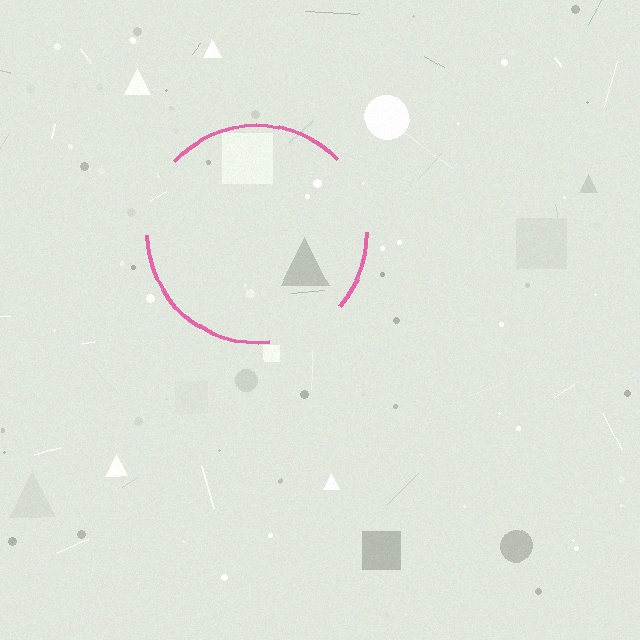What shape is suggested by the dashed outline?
The dashed outline suggests a circle.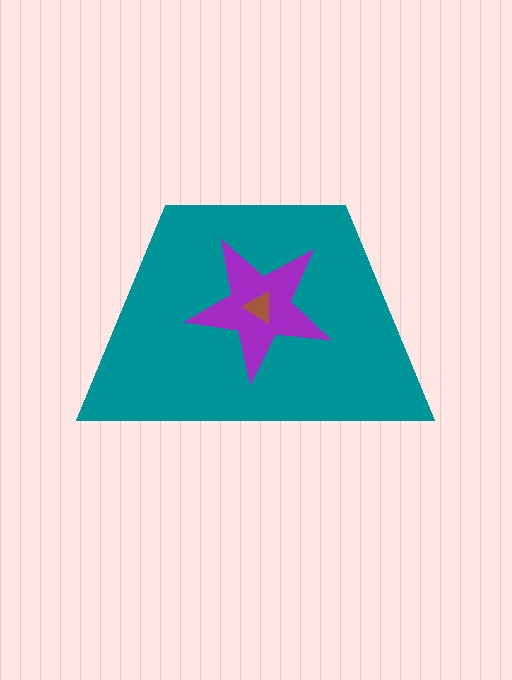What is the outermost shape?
The teal trapezoid.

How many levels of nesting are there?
3.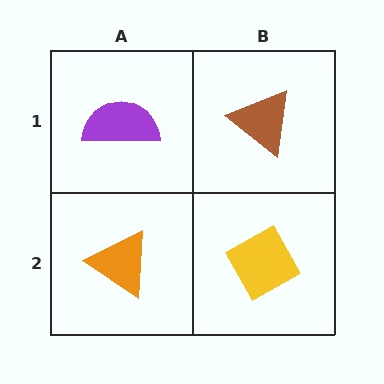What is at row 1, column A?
A purple semicircle.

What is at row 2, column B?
A yellow diamond.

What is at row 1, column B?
A brown triangle.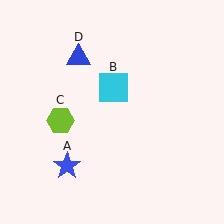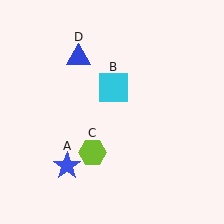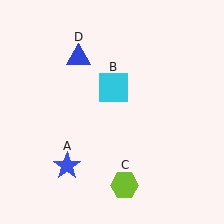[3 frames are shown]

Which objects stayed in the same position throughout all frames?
Blue star (object A) and cyan square (object B) and blue triangle (object D) remained stationary.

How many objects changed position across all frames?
1 object changed position: lime hexagon (object C).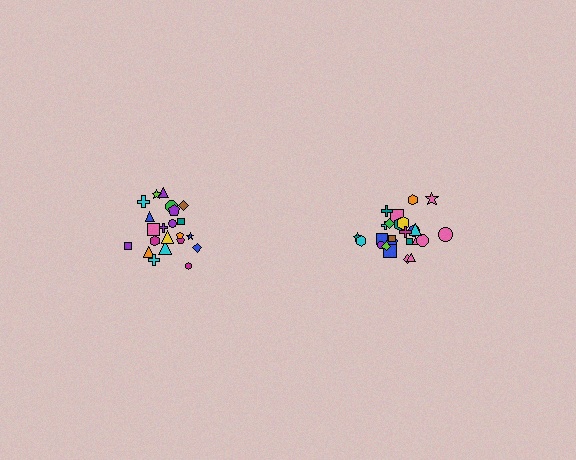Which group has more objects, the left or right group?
The right group.